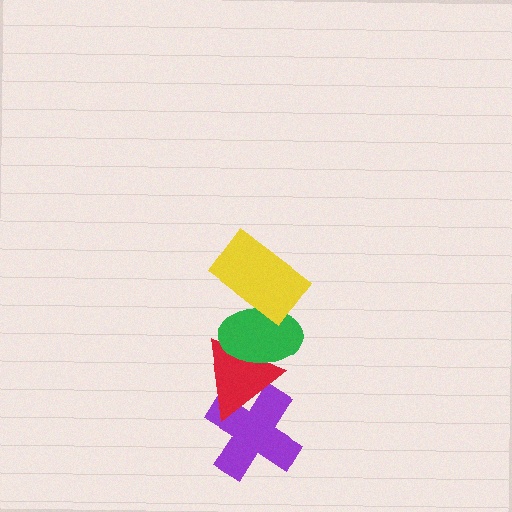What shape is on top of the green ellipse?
The yellow rectangle is on top of the green ellipse.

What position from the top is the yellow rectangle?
The yellow rectangle is 1st from the top.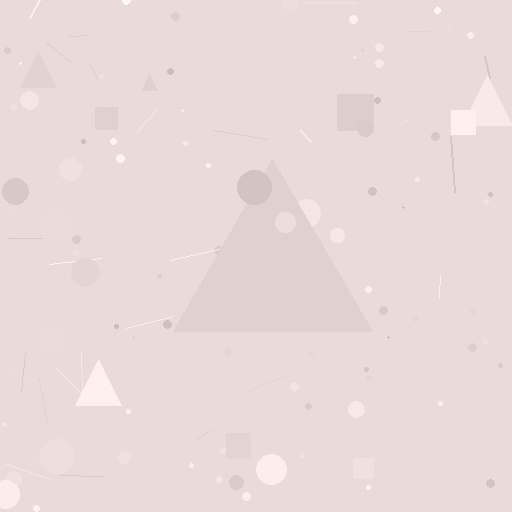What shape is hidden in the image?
A triangle is hidden in the image.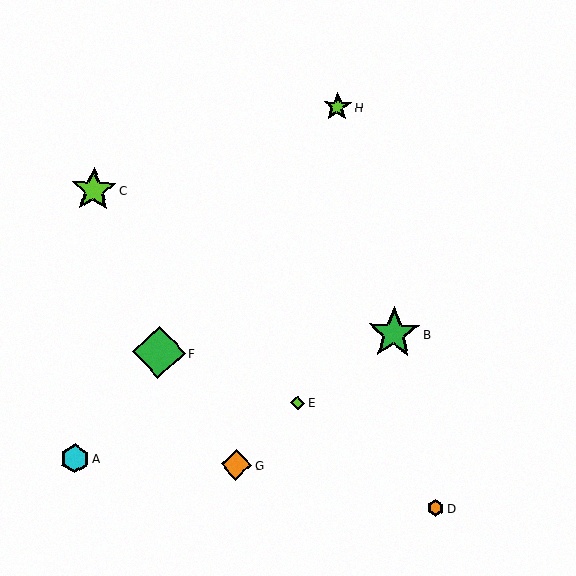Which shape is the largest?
The green diamond (labeled F) is the largest.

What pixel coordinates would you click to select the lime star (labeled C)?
Click at (94, 190) to select the lime star C.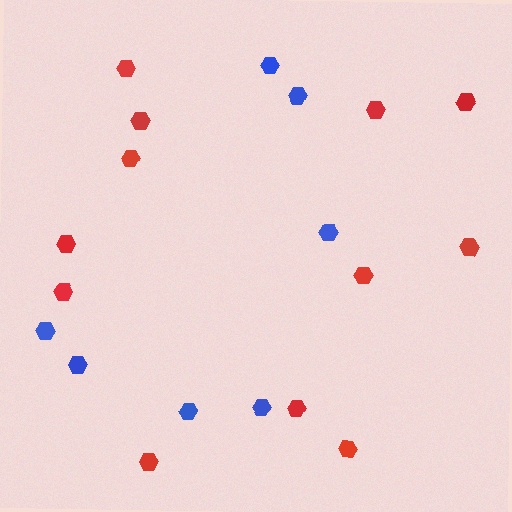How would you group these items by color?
There are 2 groups: one group of blue hexagons (7) and one group of red hexagons (12).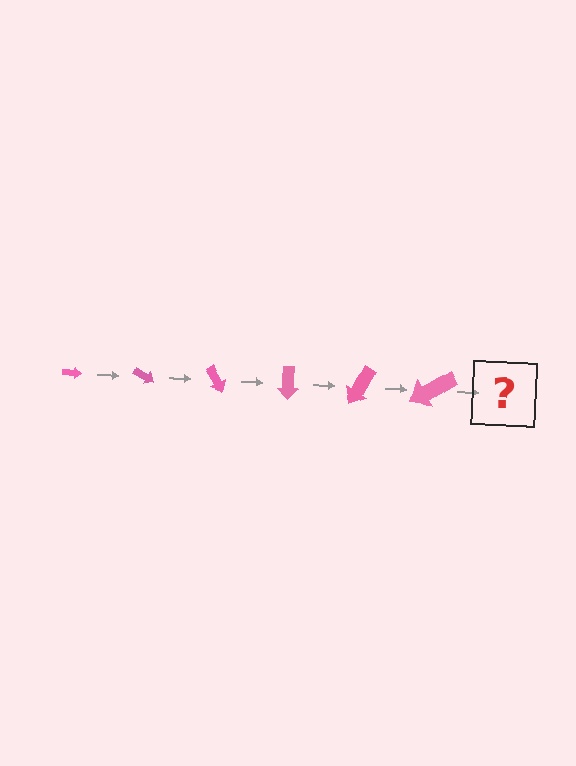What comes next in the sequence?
The next element should be an arrow, larger than the previous one and rotated 180 degrees from the start.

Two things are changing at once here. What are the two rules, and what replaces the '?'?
The two rules are that the arrow grows larger each step and it rotates 30 degrees each step. The '?' should be an arrow, larger than the previous one and rotated 180 degrees from the start.